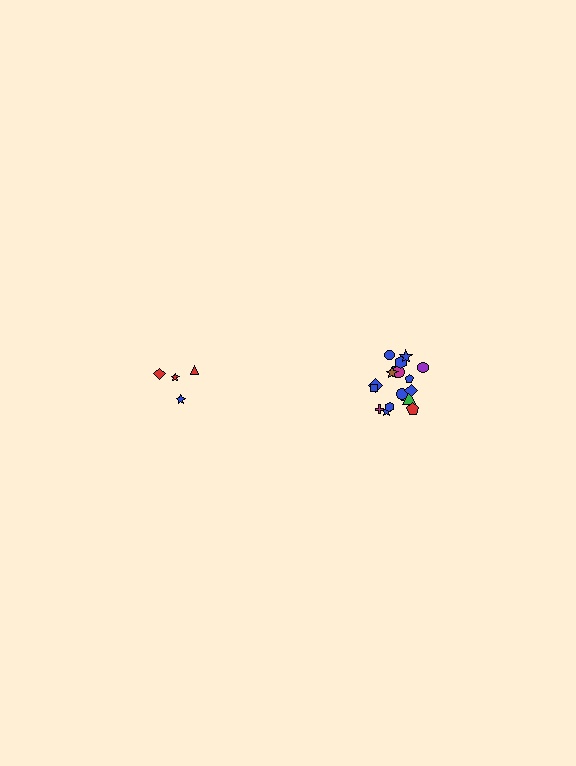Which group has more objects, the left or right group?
The right group.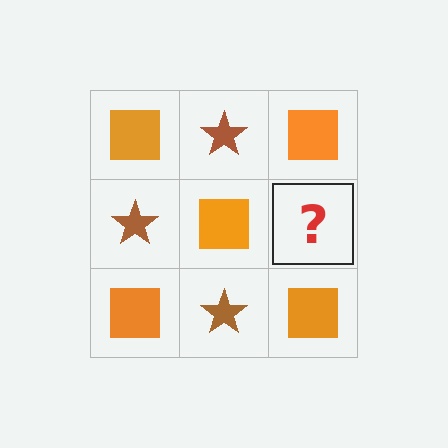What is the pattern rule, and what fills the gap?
The rule is that it alternates orange square and brown star in a checkerboard pattern. The gap should be filled with a brown star.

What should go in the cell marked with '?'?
The missing cell should contain a brown star.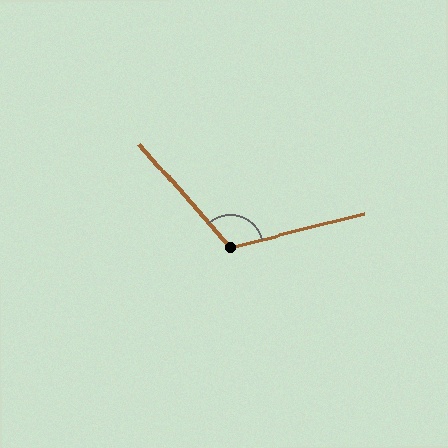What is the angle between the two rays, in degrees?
Approximately 117 degrees.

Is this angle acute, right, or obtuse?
It is obtuse.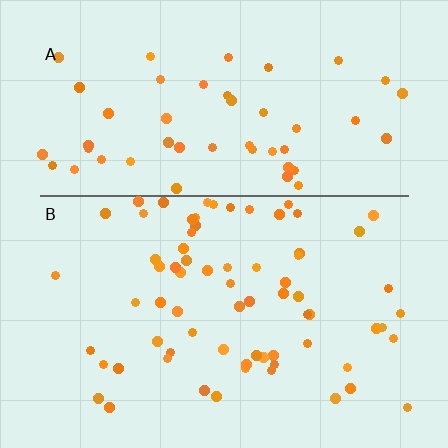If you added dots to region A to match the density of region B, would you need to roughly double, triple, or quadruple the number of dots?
Approximately double.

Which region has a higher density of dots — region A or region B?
B (the bottom).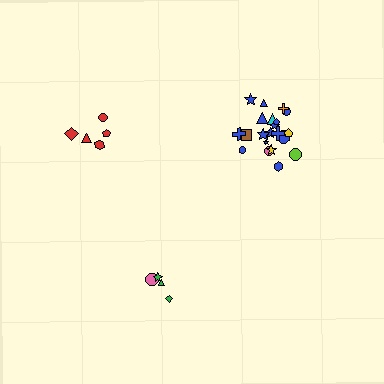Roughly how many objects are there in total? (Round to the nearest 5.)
Roughly 30 objects in total.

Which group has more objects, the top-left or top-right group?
The top-right group.